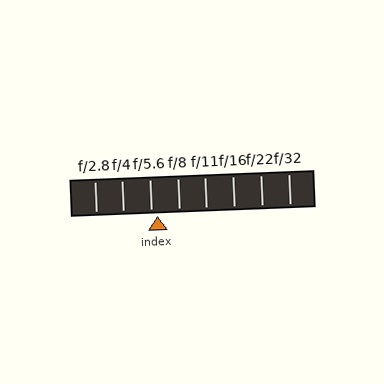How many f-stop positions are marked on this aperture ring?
There are 8 f-stop positions marked.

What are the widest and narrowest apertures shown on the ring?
The widest aperture shown is f/2.8 and the narrowest is f/32.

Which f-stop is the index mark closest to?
The index mark is closest to f/5.6.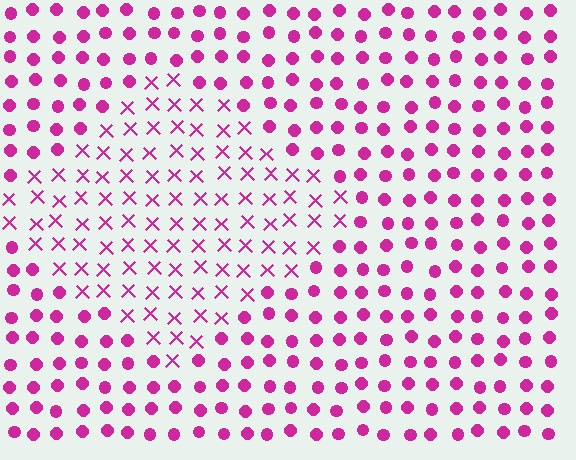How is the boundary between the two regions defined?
The boundary is defined by a change in element shape: X marks inside vs. circles outside. All elements share the same color and spacing.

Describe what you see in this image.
The image is filled with small magenta elements arranged in a uniform grid. A diamond-shaped region contains X marks, while the surrounding area contains circles. The boundary is defined purely by the change in element shape.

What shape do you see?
I see a diamond.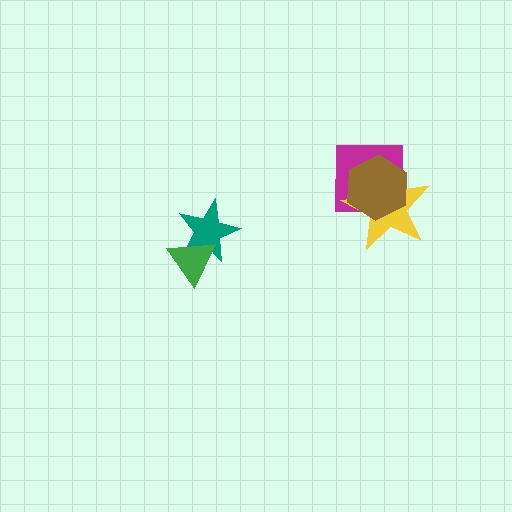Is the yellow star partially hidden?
Yes, it is partially covered by another shape.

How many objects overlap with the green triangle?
1 object overlaps with the green triangle.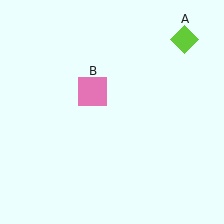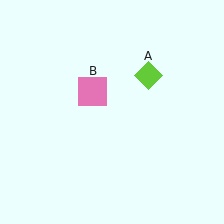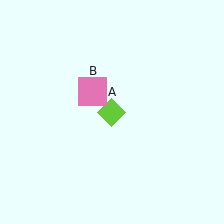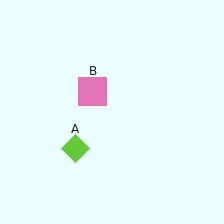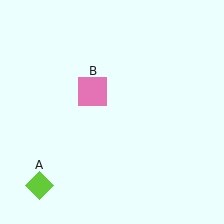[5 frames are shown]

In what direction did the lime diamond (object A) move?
The lime diamond (object A) moved down and to the left.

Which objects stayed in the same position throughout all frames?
Pink square (object B) remained stationary.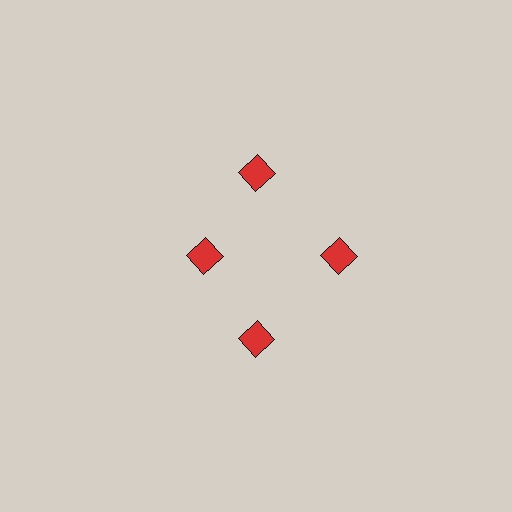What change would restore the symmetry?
The symmetry would be restored by moving it outward, back onto the ring so that all 4 diamonds sit at equal angles and equal distance from the center.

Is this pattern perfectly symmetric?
No. The 4 red diamonds are arranged in a ring, but one element near the 9 o'clock position is pulled inward toward the center, breaking the 4-fold rotational symmetry.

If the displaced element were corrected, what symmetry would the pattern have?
It would have 4-fold rotational symmetry — the pattern would map onto itself every 90 degrees.